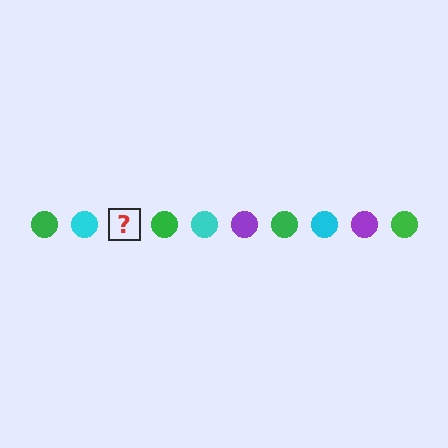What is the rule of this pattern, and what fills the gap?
The rule is that the pattern cycles through green, cyan, purple circles. The gap should be filled with a purple circle.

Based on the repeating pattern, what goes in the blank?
The blank should be a purple circle.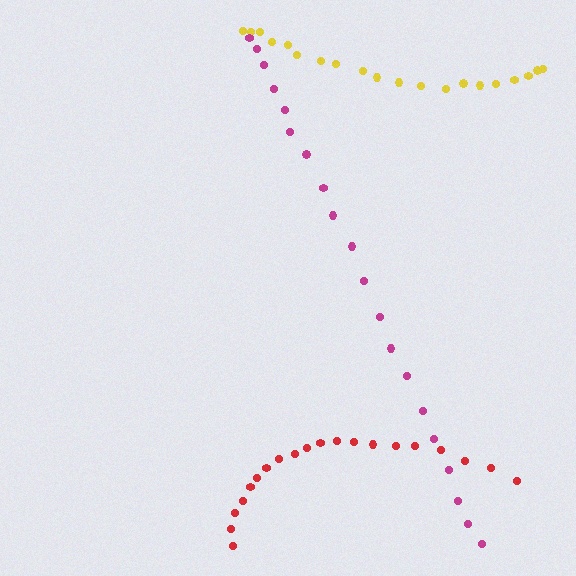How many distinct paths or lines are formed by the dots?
There are 3 distinct paths.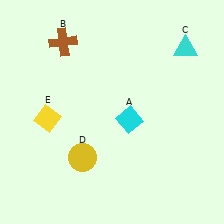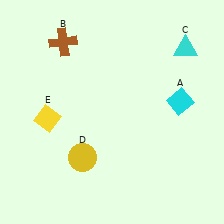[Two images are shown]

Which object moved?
The cyan diamond (A) moved right.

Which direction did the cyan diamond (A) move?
The cyan diamond (A) moved right.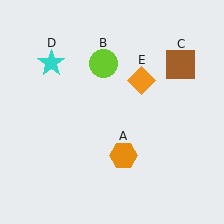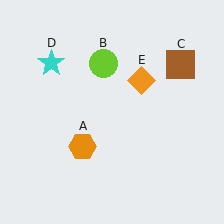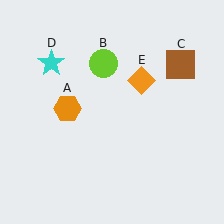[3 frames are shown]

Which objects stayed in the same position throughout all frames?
Lime circle (object B) and brown square (object C) and cyan star (object D) and orange diamond (object E) remained stationary.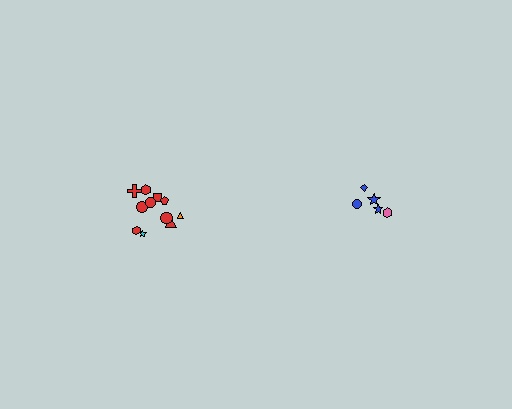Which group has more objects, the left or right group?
The left group.